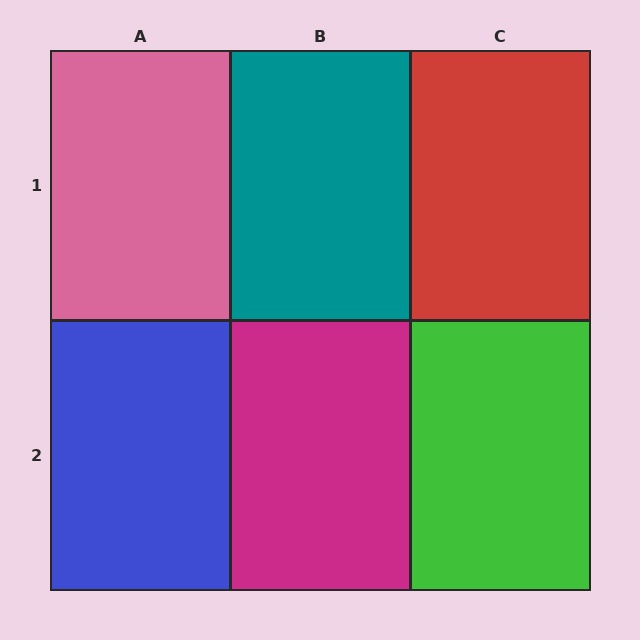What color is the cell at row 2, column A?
Blue.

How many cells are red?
1 cell is red.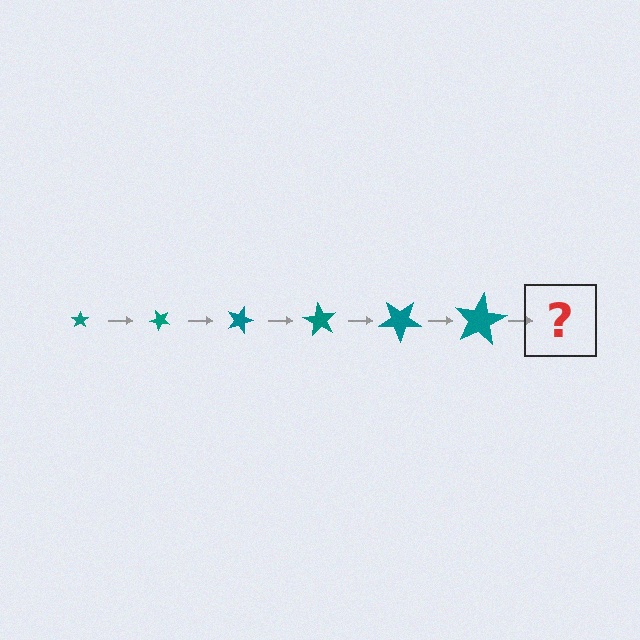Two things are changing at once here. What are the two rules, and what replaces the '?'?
The two rules are that the star grows larger each step and it rotates 45 degrees each step. The '?' should be a star, larger than the previous one and rotated 270 degrees from the start.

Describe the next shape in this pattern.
It should be a star, larger than the previous one and rotated 270 degrees from the start.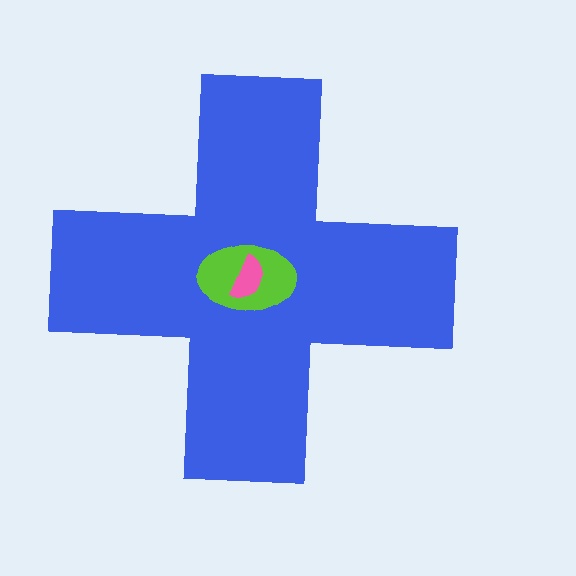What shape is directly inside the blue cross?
The lime ellipse.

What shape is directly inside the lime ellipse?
The pink semicircle.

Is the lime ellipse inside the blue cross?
Yes.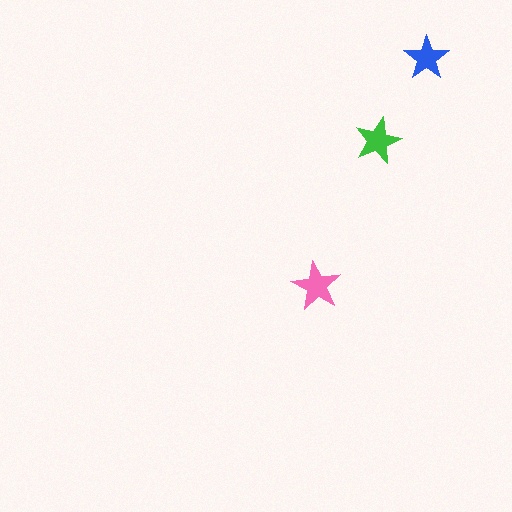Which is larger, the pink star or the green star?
The pink one.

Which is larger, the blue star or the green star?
The green one.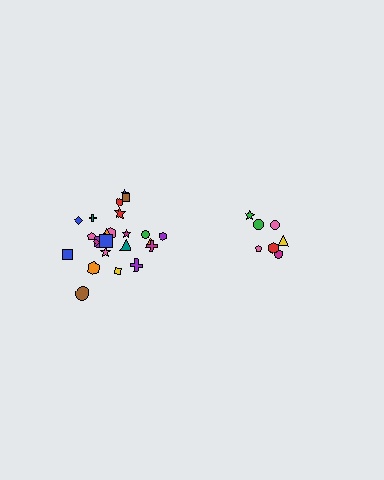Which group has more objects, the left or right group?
The left group.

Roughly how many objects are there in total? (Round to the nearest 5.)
Roughly 30 objects in total.